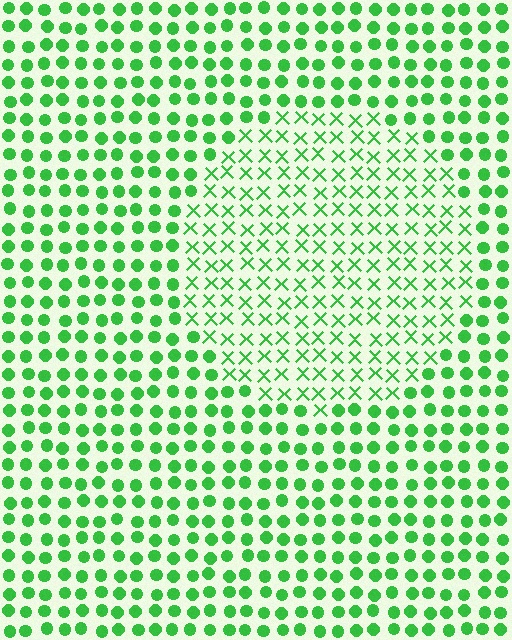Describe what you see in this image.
The image is filled with small green elements arranged in a uniform grid. A circle-shaped region contains X marks, while the surrounding area contains circles. The boundary is defined purely by the change in element shape.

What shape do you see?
I see a circle.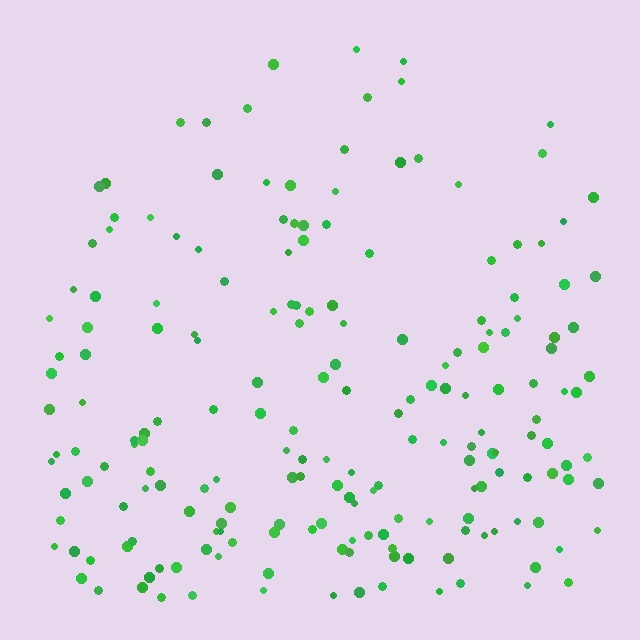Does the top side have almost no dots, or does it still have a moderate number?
Still a moderate number, just noticeably fewer than the bottom.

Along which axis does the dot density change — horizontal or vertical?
Vertical.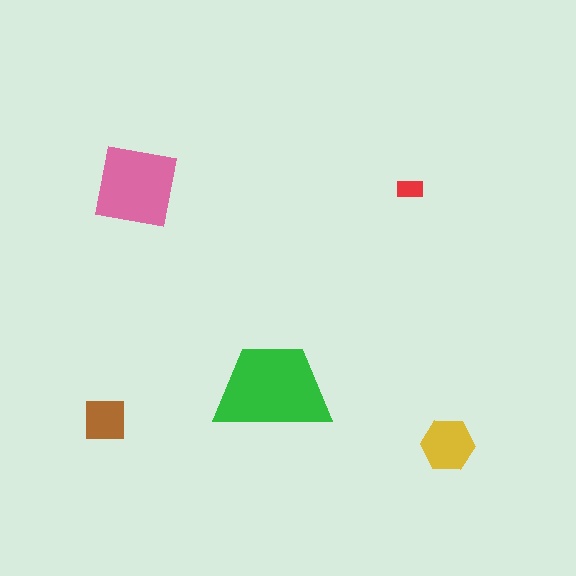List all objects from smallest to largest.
The red rectangle, the brown square, the yellow hexagon, the pink square, the green trapezoid.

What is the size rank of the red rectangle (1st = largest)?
5th.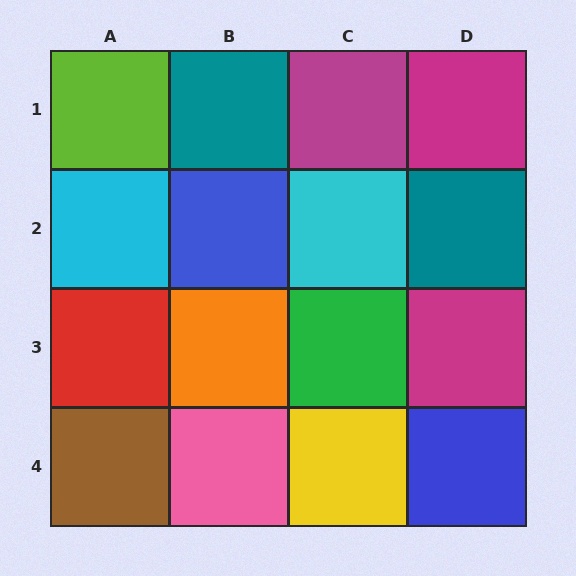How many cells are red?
1 cell is red.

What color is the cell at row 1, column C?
Magenta.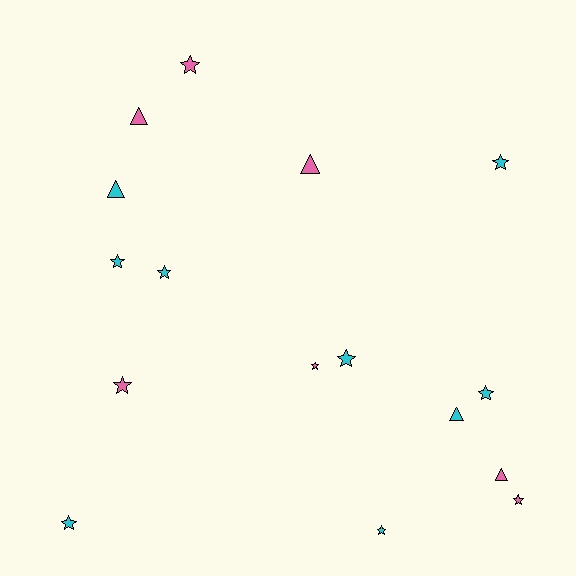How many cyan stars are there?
There are 7 cyan stars.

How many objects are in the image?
There are 16 objects.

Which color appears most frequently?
Cyan, with 9 objects.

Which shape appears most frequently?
Star, with 11 objects.